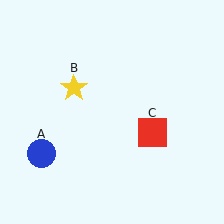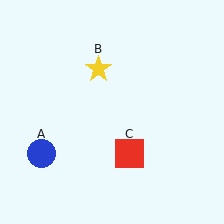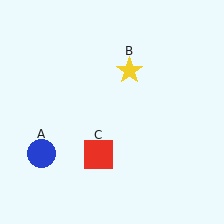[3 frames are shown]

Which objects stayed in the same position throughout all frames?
Blue circle (object A) remained stationary.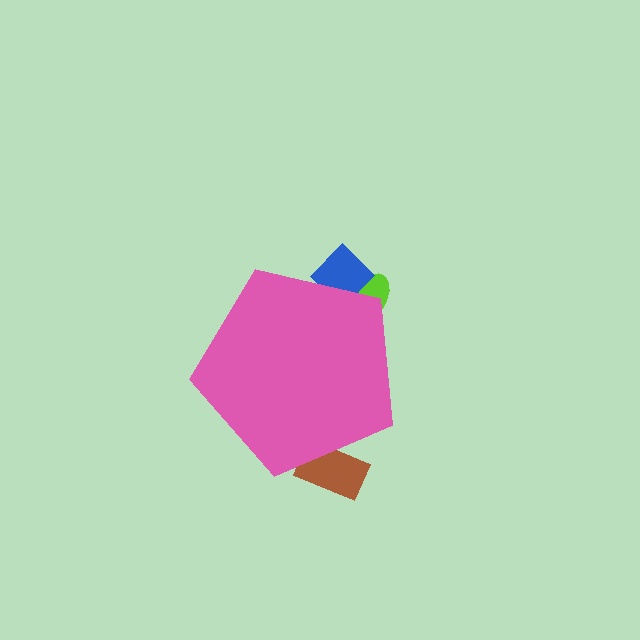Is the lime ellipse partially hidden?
Yes, the lime ellipse is partially hidden behind the pink pentagon.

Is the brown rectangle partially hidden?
Yes, the brown rectangle is partially hidden behind the pink pentagon.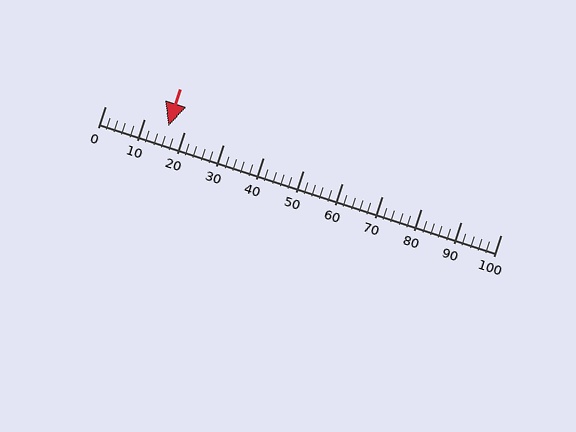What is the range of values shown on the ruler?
The ruler shows values from 0 to 100.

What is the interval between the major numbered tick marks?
The major tick marks are spaced 10 units apart.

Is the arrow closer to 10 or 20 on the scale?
The arrow is closer to 20.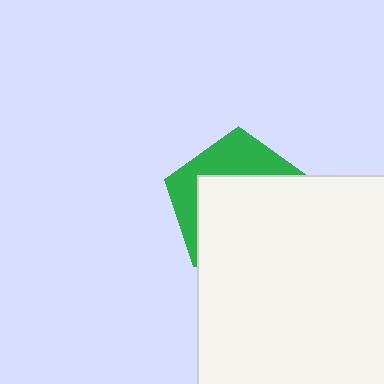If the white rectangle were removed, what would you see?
You would see the complete green pentagon.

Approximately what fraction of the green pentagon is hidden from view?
Roughly 64% of the green pentagon is hidden behind the white rectangle.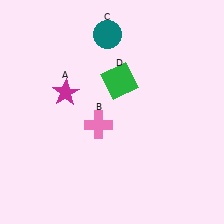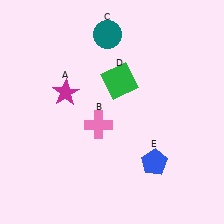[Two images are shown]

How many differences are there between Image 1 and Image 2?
There is 1 difference between the two images.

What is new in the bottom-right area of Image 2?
A blue pentagon (E) was added in the bottom-right area of Image 2.